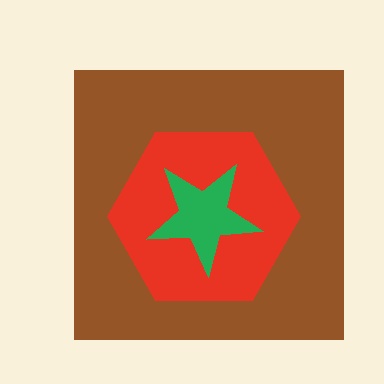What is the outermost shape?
The brown square.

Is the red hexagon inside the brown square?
Yes.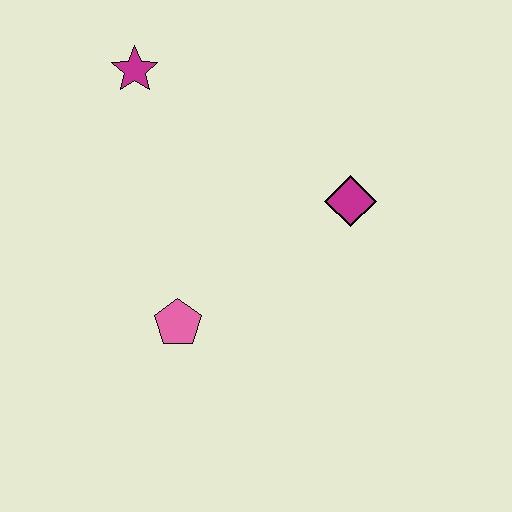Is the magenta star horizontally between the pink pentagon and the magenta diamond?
No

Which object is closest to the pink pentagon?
The magenta diamond is closest to the pink pentagon.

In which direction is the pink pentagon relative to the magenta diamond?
The pink pentagon is to the left of the magenta diamond.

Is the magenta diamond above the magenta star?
No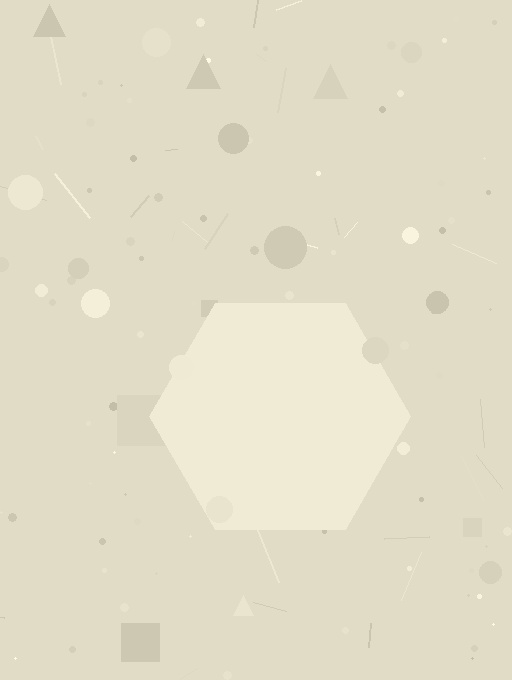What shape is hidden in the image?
A hexagon is hidden in the image.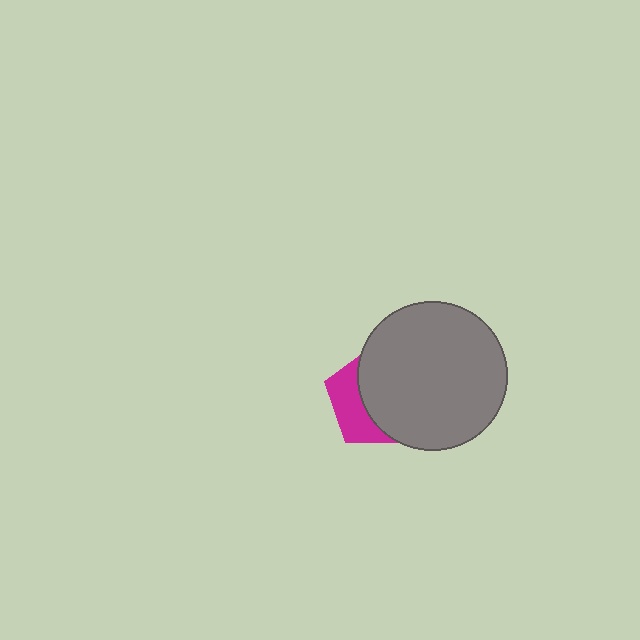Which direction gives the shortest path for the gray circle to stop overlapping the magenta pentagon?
Moving right gives the shortest separation.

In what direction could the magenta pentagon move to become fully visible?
The magenta pentagon could move left. That would shift it out from behind the gray circle entirely.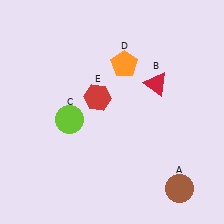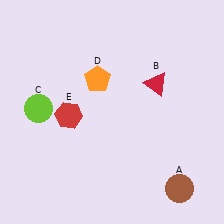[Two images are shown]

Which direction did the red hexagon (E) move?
The red hexagon (E) moved left.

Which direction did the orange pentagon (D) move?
The orange pentagon (D) moved left.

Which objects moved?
The objects that moved are: the lime circle (C), the orange pentagon (D), the red hexagon (E).